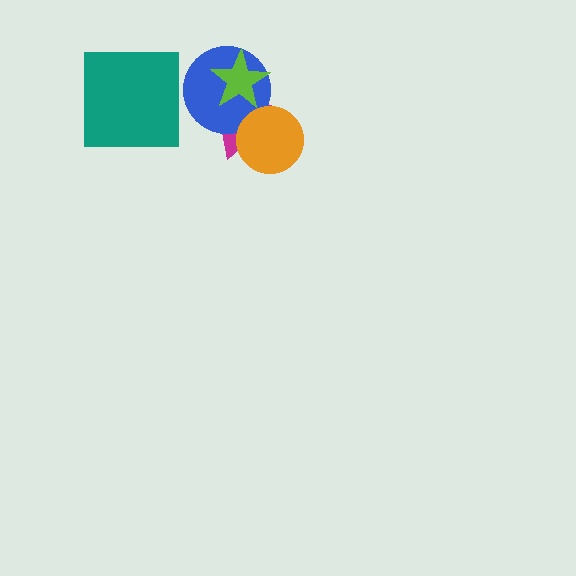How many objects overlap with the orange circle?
2 objects overlap with the orange circle.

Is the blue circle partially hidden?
Yes, it is partially covered by another shape.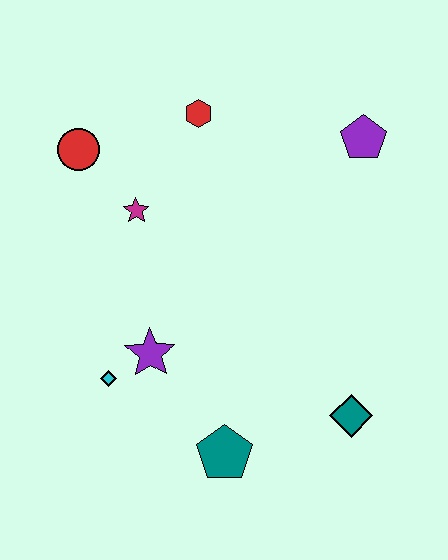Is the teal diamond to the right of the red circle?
Yes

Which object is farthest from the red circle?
The teal diamond is farthest from the red circle.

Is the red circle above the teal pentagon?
Yes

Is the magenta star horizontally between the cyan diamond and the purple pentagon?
Yes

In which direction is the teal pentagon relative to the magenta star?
The teal pentagon is below the magenta star.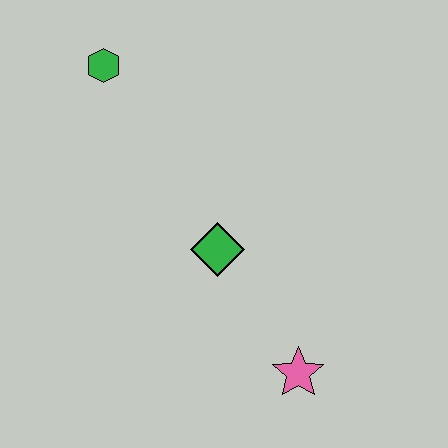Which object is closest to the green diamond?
The pink star is closest to the green diamond.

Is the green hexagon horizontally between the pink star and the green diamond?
No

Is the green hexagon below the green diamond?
No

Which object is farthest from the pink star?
The green hexagon is farthest from the pink star.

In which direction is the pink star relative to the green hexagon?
The pink star is below the green hexagon.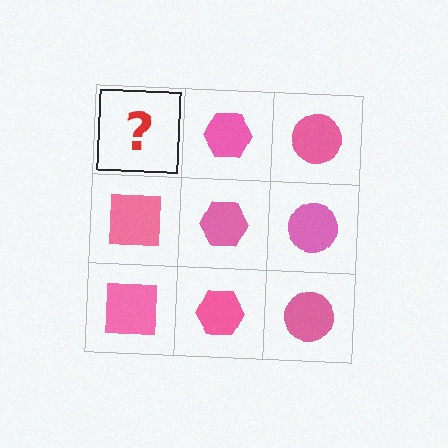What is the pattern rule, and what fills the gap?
The rule is that each column has a consistent shape. The gap should be filled with a pink square.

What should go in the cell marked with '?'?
The missing cell should contain a pink square.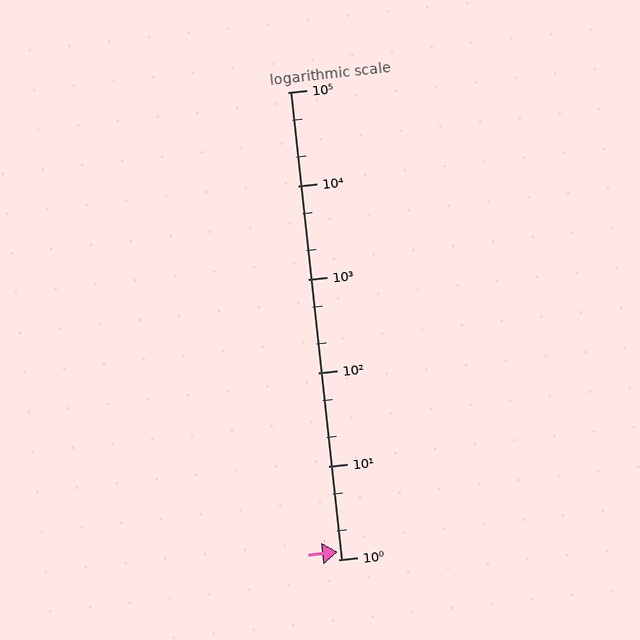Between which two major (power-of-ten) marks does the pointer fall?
The pointer is between 1 and 10.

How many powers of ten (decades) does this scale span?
The scale spans 5 decades, from 1 to 100000.